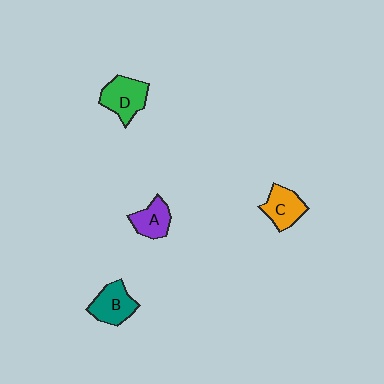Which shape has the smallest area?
Shape A (purple).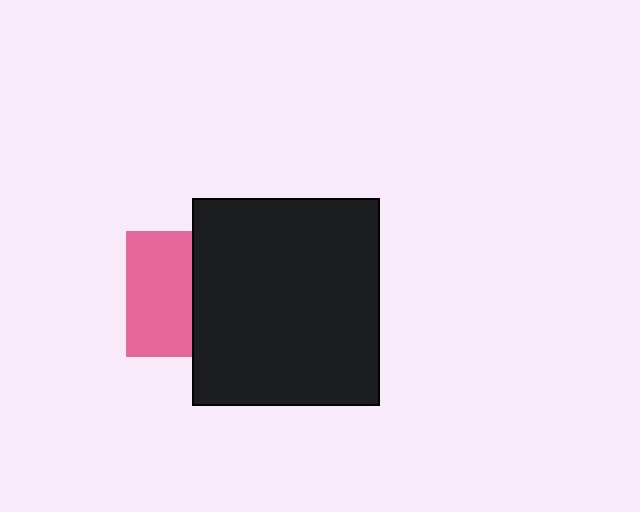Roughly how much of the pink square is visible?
About half of it is visible (roughly 52%).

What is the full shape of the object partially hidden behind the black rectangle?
The partially hidden object is a pink square.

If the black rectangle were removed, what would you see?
You would see the complete pink square.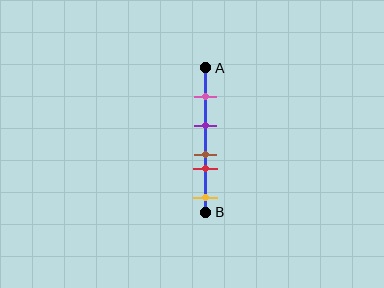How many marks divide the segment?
There are 5 marks dividing the segment.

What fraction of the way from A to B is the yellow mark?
The yellow mark is approximately 90% (0.9) of the way from A to B.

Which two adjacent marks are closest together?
The brown and red marks are the closest adjacent pair.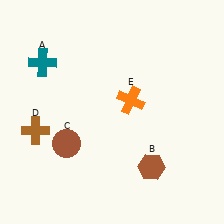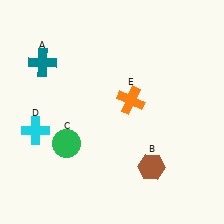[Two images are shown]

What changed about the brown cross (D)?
In Image 1, D is brown. In Image 2, it changed to cyan.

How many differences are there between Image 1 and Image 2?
There are 2 differences between the two images.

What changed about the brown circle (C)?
In Image 1, C is brown. In Image 2, it changed to green.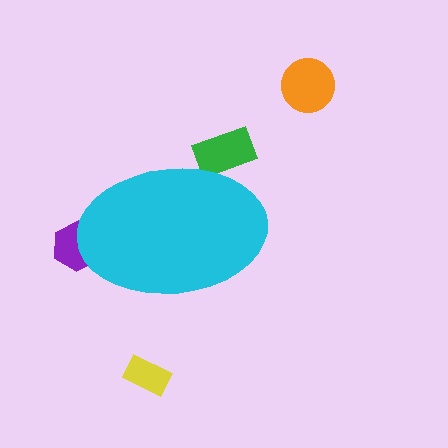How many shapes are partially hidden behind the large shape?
2 shapes are partially hidden.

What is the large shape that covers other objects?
A cyan ellipse.